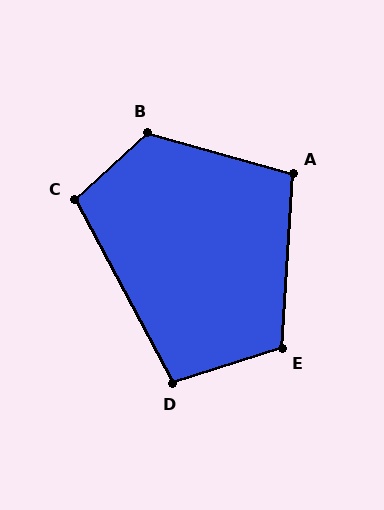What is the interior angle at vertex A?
Approximately 102 degrees (obtuse).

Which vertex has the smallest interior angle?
D, at approximately 100 degrees.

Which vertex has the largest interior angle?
B, at approximately 122 degrees.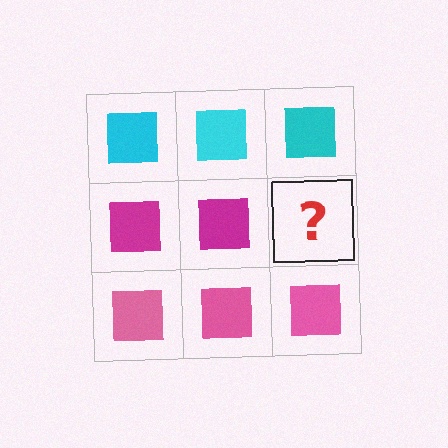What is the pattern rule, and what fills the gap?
The rule is that each row has a consistent color. The gap should be filled with a magenta square.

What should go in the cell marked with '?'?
The missing cell should contain a magenta square.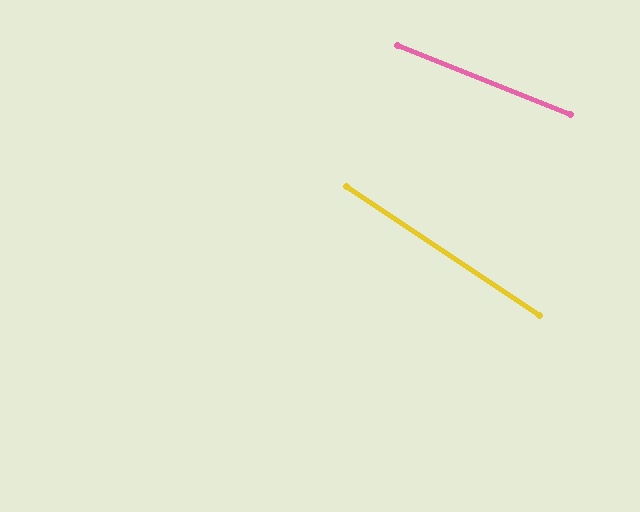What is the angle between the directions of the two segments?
Approximately 12 degrees.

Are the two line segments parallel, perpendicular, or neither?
Neither parallel nor perpendicular — they differ by about 12°.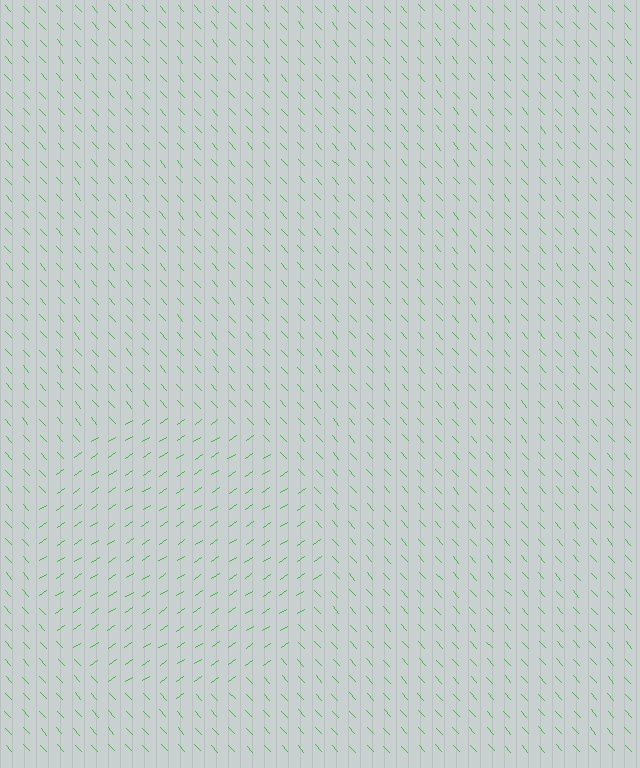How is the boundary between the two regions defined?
The boundary is defined purely by a change in line orientation (approximately 82 degrees difference). All lines are the same color and thickness.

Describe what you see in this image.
The image is filled with small green line segments. A circle region in the image has lines oriented differently from the surrounding lines, creating a visible texture boundary.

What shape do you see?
I see a circle.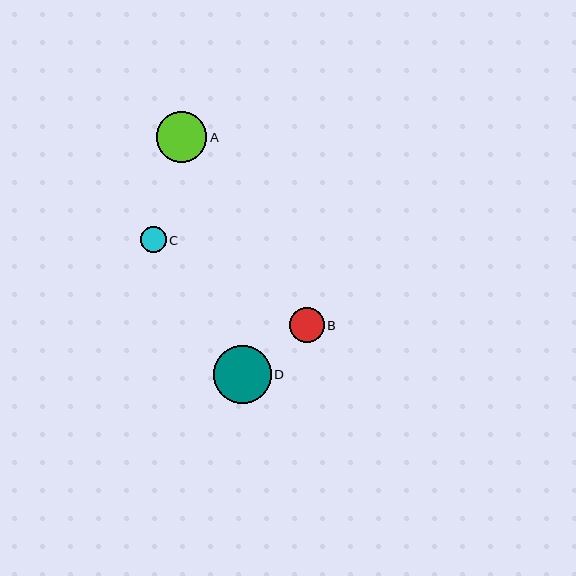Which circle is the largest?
Circle D is the largest with a size of approximately 57 pixels.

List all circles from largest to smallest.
From largest to smallest: D, A, B, C.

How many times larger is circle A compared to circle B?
Circle A is approximately 1.4 times the size of circle B.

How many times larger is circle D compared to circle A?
Circle D is approximately 1.1 times the size of circle A.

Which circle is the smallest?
Circle C is the smallest with a size of approximately 26 pixels.